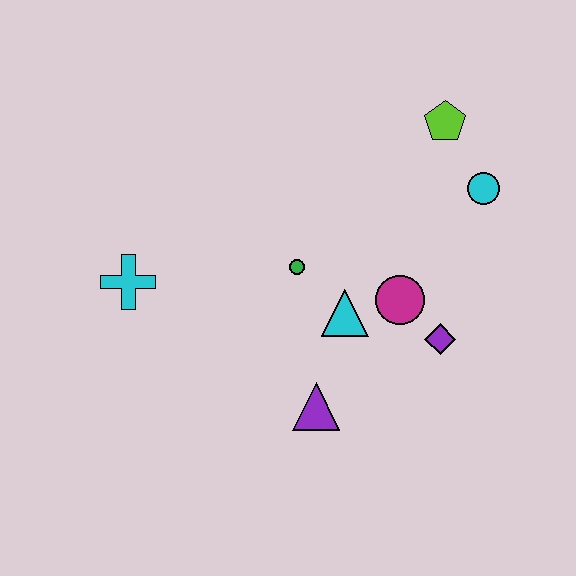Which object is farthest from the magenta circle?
The cyan cross is farthest from the magenta circle.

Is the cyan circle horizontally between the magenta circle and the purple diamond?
No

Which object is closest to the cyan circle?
The lime pentagon is closest to the cyan circle.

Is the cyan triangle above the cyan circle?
No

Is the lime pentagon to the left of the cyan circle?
Yes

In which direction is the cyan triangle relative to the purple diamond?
The cyan triangle is to the left of the purple diamond.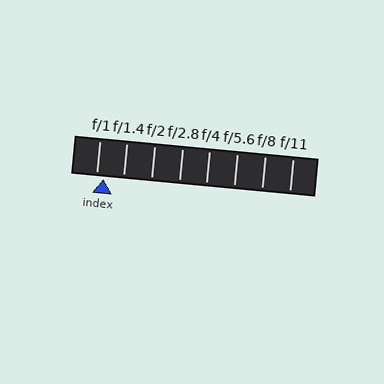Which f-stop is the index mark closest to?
The index mark is closest to f/1.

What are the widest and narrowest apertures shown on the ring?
The widest aperture shown is f/1 and the narrowest is f/11.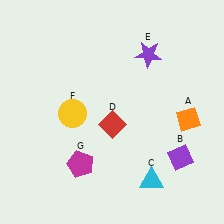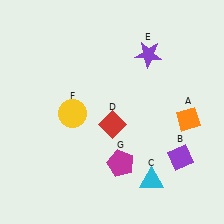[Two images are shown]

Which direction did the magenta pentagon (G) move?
The magenta pentagon (G) moved right.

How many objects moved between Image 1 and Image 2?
1 object moved between the two images.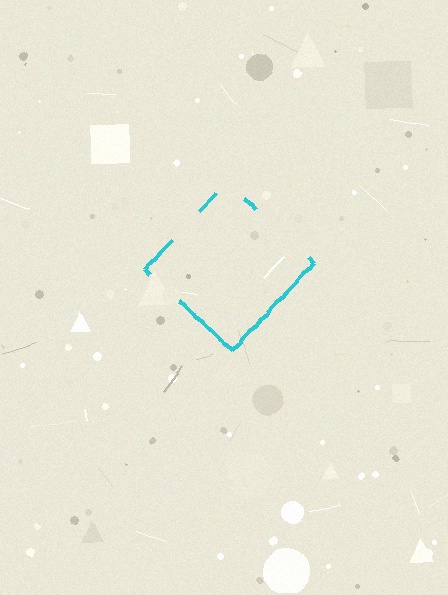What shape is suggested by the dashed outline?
The dashed outline suggests a diamond.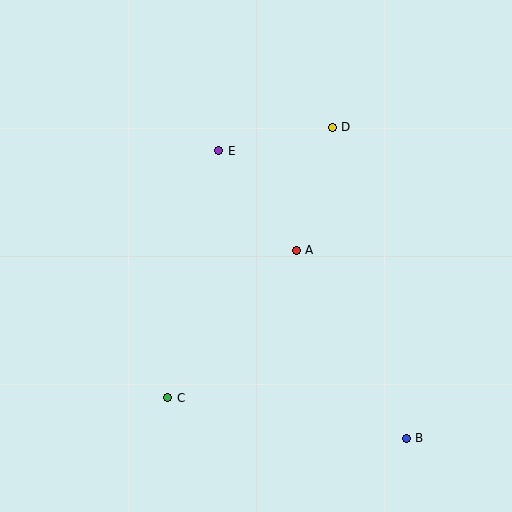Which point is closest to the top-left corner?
Point E is closest to the top-left corner.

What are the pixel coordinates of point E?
Point E is at (219, 151).